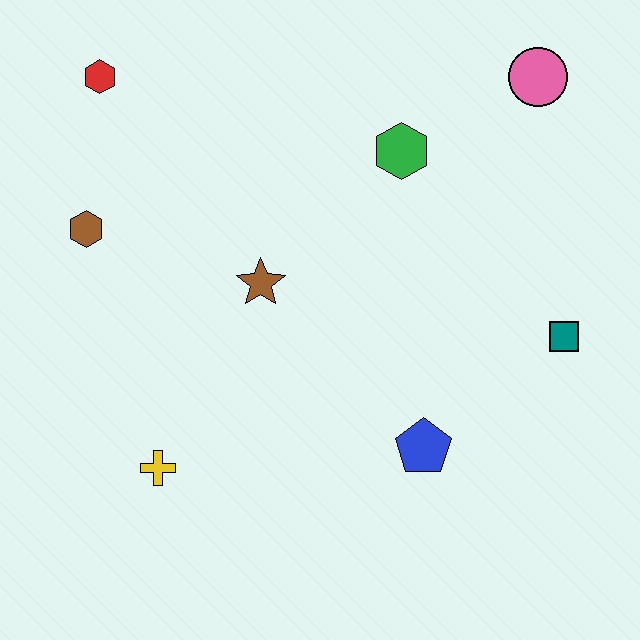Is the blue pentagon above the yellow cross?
Yes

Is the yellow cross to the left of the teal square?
Yes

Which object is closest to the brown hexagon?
The red hexagon is closest to the brown hexagon.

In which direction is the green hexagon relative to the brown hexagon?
The green hexagon is to the right of the brown hexagon.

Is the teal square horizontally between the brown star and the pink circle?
No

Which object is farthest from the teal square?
The red hexagon is farthest from the teal square.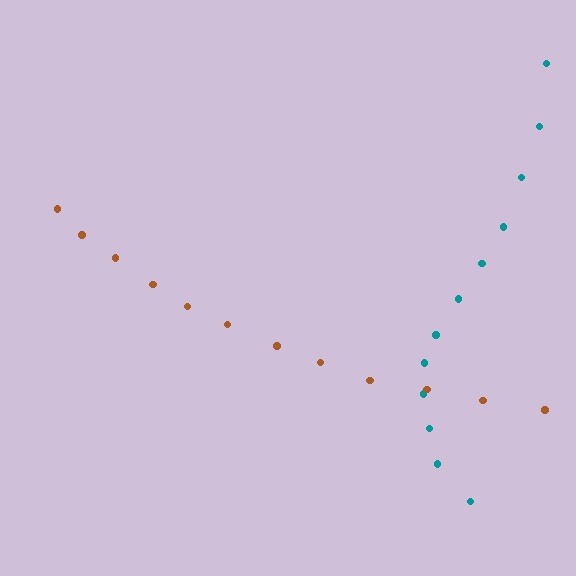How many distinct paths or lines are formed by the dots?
There are 2 distinct paths.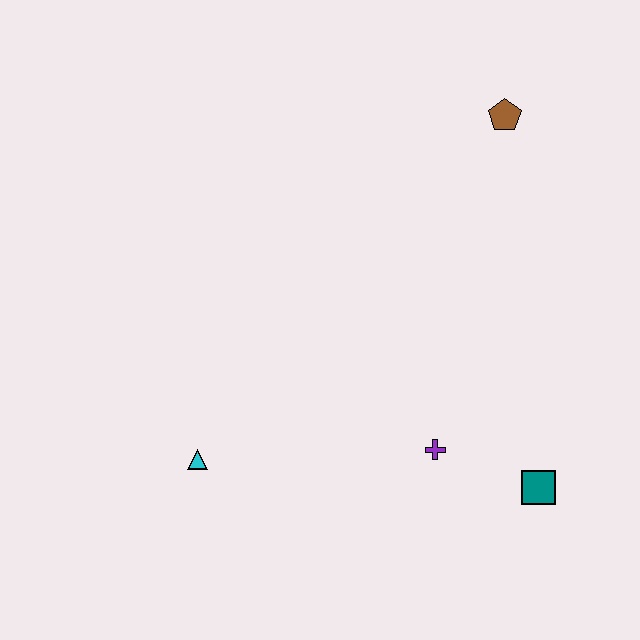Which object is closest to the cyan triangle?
The purple cross is closest to the cyan triangle.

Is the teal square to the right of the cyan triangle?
Yes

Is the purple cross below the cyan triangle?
No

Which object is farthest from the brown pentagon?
The cyan triangle is farthest from the brown pentagon.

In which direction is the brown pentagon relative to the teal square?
The brown pentagon is above the teal square.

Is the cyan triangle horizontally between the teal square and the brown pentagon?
No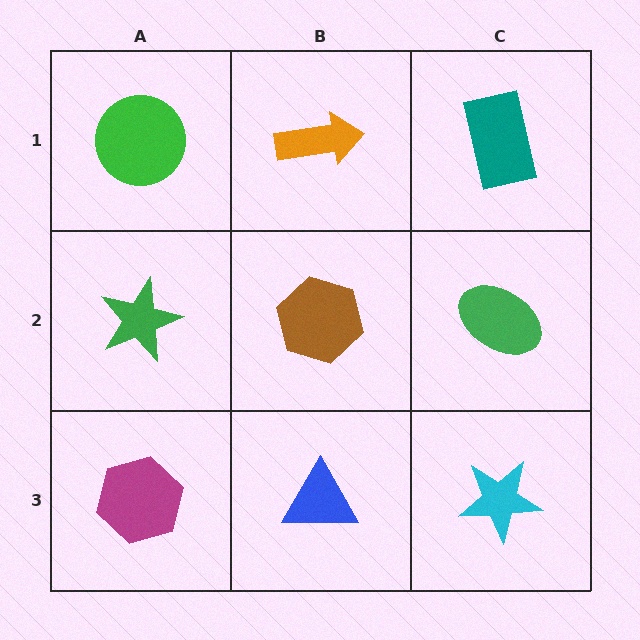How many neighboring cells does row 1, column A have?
2.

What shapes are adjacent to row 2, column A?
A green circle (row 1, column A), a magenta hexagon (row 3, column A), a brown hexagon (row 2, column B).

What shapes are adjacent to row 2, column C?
A teal rectangle (row 1, column C), a cyan star (row 3, column C), a brown hexagon (row 2, column B).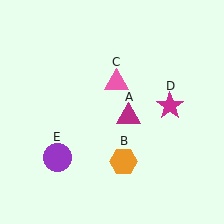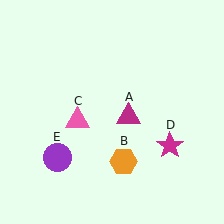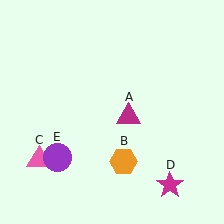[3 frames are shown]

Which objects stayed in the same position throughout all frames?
Magenta triangle (object A) and orange hexagon (object B) and purple circle (object E) remained stationary.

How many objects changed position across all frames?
2 objects changed position: pink triangle (object C), magenta star (object D).